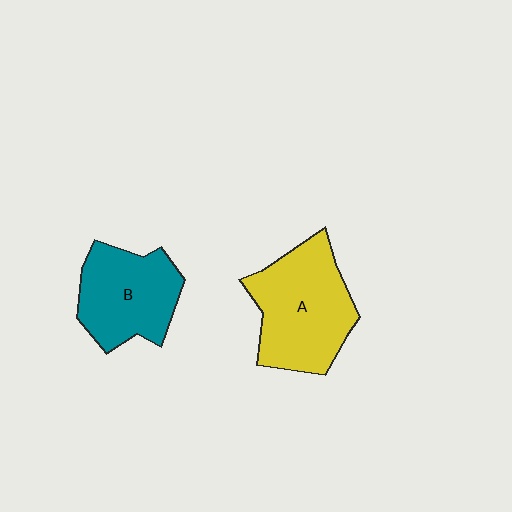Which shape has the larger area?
Shape A (yellow).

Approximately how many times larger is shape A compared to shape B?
Approximately 1.2 times.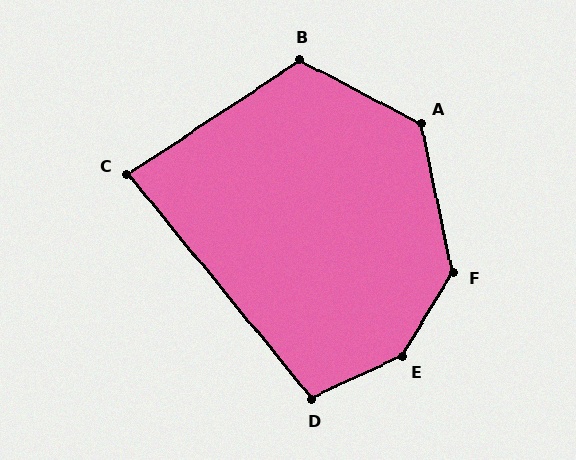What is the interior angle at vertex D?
Approximately 104 degrees (obtuse).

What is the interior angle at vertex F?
Approximately 137 degrees (obtuse).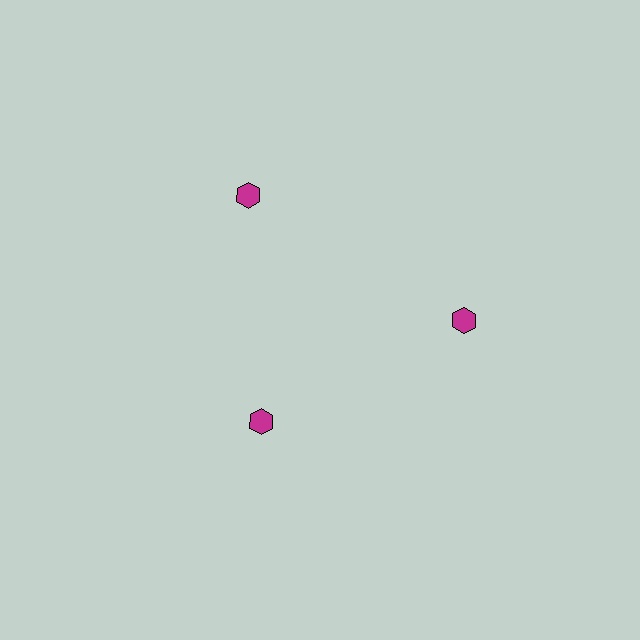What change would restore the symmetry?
The symmetry would be restored by moving it outward, back onto the ring so that all 3 hexagons sit at equal angles and equal distance from the center.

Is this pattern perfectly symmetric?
No. The 3 magenta hexagons are arranged in a ring, but one element near the 7 o'clock position is pulled inward toward the center, breaking the 3-fold rotational symmetry.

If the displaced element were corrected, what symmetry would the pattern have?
It would have 3-fold rotational symmetry — the pattern would map onto itself every 120 degrees.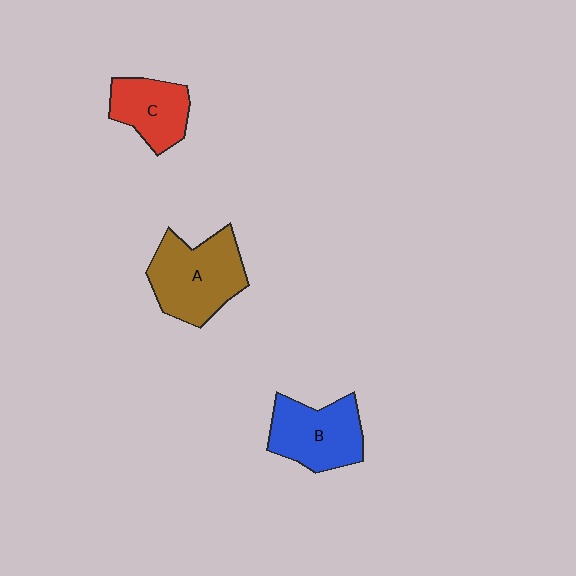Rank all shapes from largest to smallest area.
From largest to smallest: A (brown), B (blue), C (red).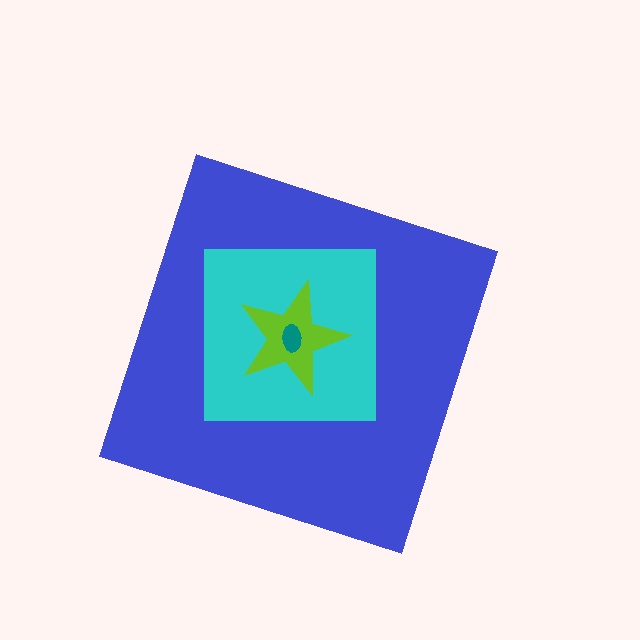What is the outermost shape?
The blue diamond.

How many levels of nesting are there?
4.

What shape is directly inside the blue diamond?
The cyan square.